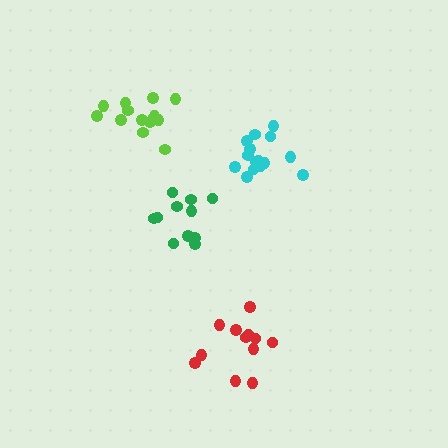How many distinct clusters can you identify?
There are 4 distinct clusters.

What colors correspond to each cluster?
The clusters are colored: cyan, lime, green, red.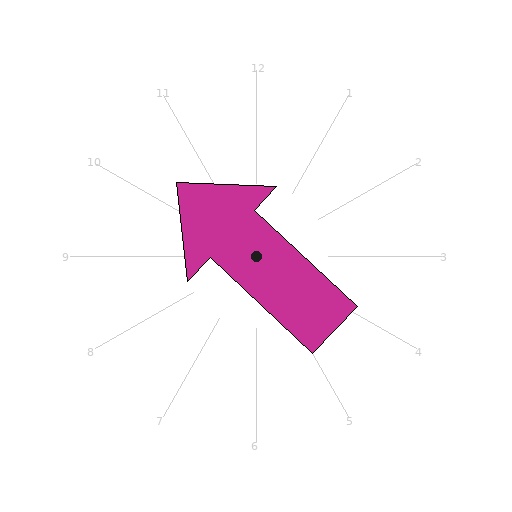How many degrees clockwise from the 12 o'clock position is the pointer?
Approximately 313 degrees.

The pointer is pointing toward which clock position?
Roughly 10 o'clock.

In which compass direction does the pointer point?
Northwest.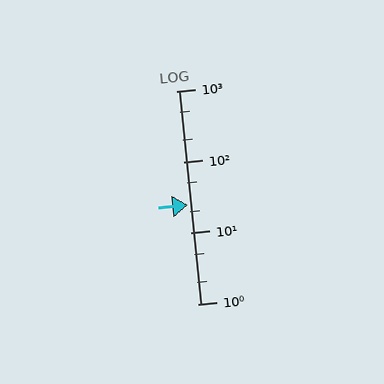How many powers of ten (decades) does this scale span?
The scale spans 3 decades, from 1 to 1000.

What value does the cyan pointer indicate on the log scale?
The pointer indicates approximately 25.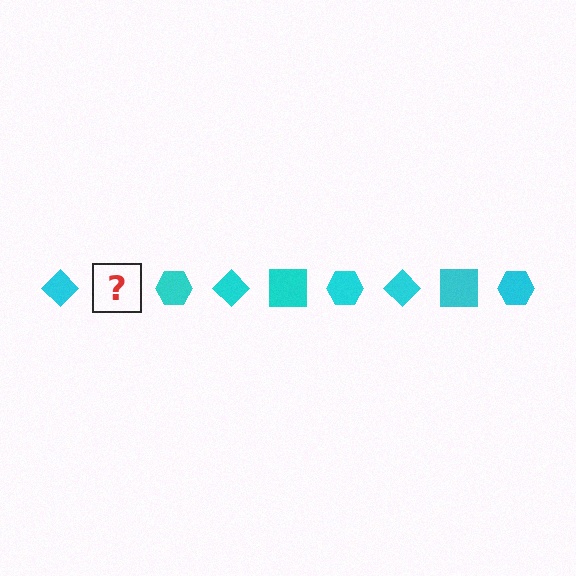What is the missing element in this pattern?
The missing element is a cyan square.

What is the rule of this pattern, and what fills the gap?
The rule is that the pattern cycles through diamond, square, hexagon shapes in cyan. The gap should be filled with a cyan square.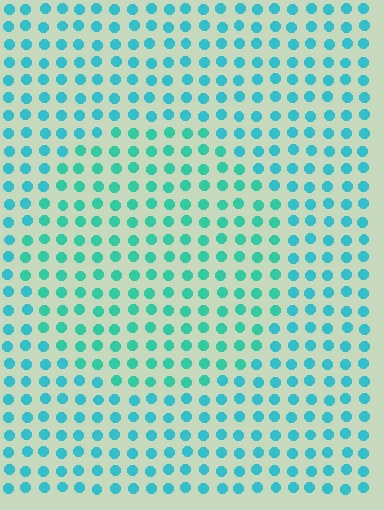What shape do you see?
I see a circle.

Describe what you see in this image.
The image is filled with small cyan elements in a uniform arrangement. A circle-shaped region is visible where the elements are tinted to a slightly different hue, forming a subtle color boundary.